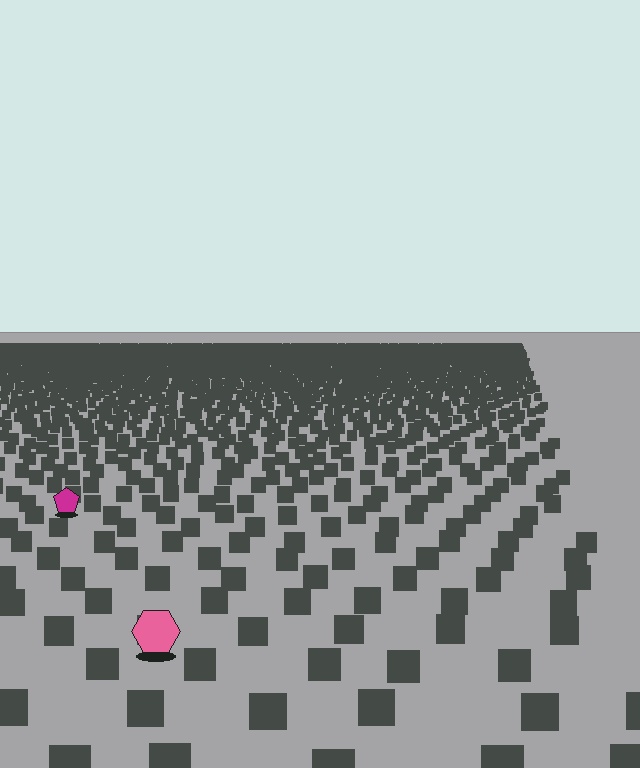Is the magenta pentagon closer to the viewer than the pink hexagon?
No. The pink hexagon is closer — you can tell from the texture gradient: the ground texture is coarser near it.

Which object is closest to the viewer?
The pink hexagon is closest. The texture marks near it are larger and more spread out.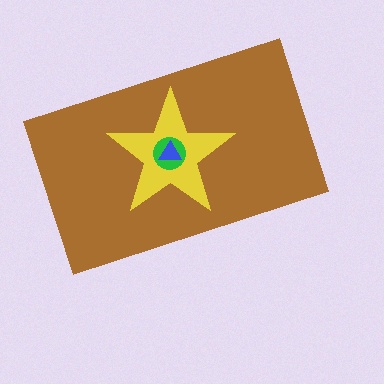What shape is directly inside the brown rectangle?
The yellow star.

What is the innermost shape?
The blue triangle.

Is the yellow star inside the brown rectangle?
Yes.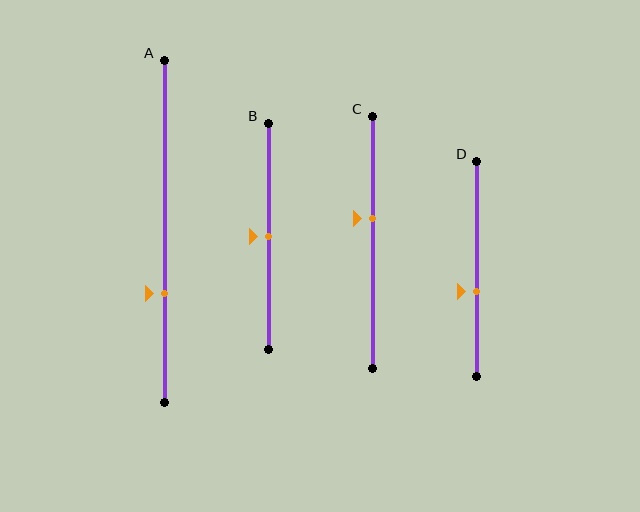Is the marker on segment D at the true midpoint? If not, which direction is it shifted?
No, the marker on segment D is shifted downward by about 11% of the segment length.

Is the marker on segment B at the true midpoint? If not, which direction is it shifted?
Yes, the marker on segment B is at the true midpoint.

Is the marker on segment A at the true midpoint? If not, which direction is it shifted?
No, the marker on segment A is shifted downward by about 18% of the segment length.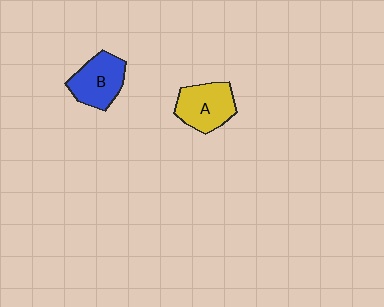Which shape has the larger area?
Shape A (yellow).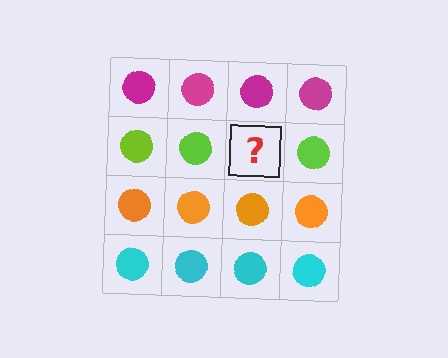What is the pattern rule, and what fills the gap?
The rule is that each row has a consistent color. The gap should be filled with a lime circle.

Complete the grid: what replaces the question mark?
The question mark should be replaced with a lime circle.